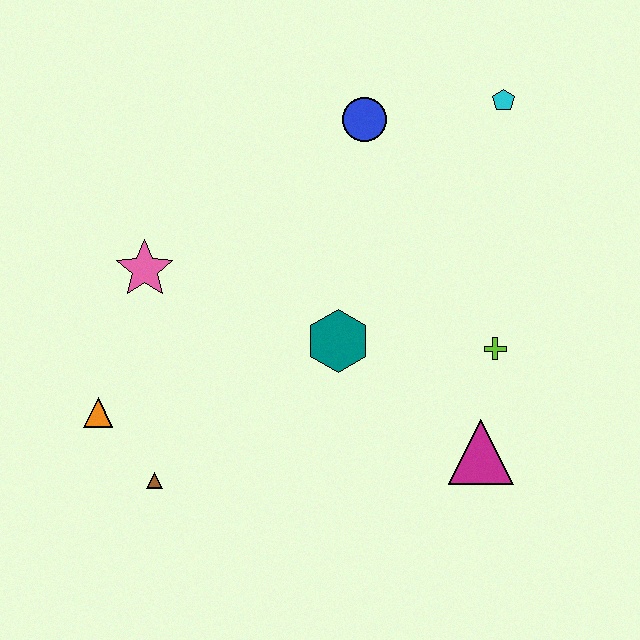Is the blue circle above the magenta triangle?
Yes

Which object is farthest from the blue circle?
The brown triangle is farthest from the blue circle.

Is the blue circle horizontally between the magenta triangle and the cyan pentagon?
No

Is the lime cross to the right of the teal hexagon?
Yes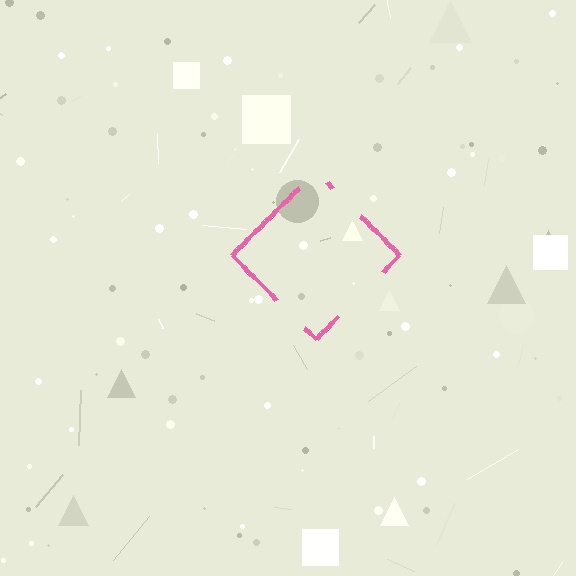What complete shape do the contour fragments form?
The contour fragments form a diamond.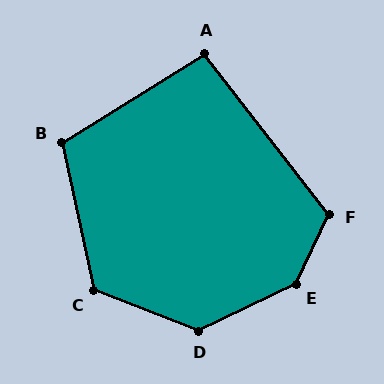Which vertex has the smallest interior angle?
A, at approximately 96 degrees.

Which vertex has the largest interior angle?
E, at approximately 141 degrees.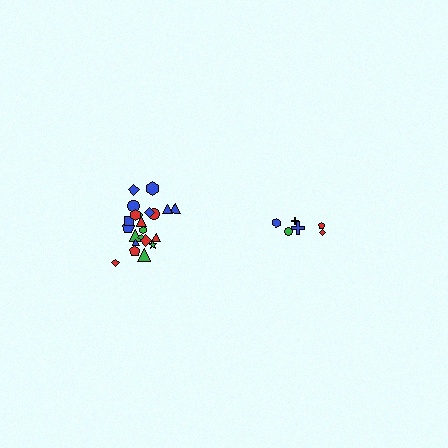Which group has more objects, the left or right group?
The left group.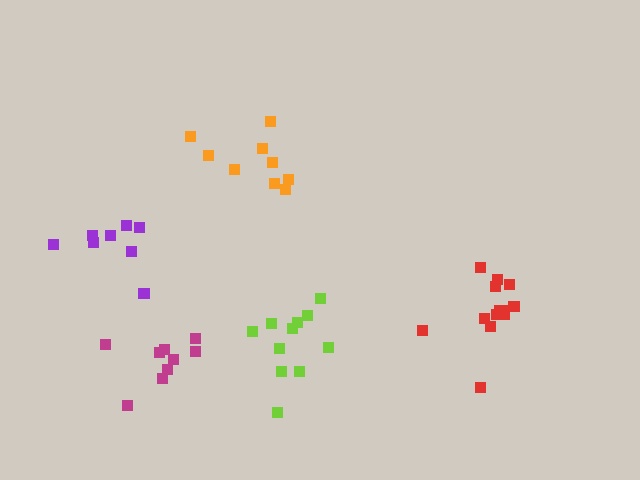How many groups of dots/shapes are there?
There are 5 groups.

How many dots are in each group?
Group 1: 9 dots, Group 2: 9 dots, Group 3: 13 dots, Group 4: 11 dots, Group 5: 8 dots (50 total).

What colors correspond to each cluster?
The clusters are colored: magenta, orange, red, lime, purple.